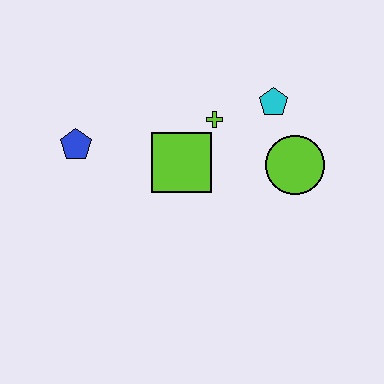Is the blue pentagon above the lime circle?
Yes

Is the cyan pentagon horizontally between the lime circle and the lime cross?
Yes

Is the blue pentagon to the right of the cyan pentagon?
No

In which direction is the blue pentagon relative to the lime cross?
The blue pentagon is to the left of the lime cross.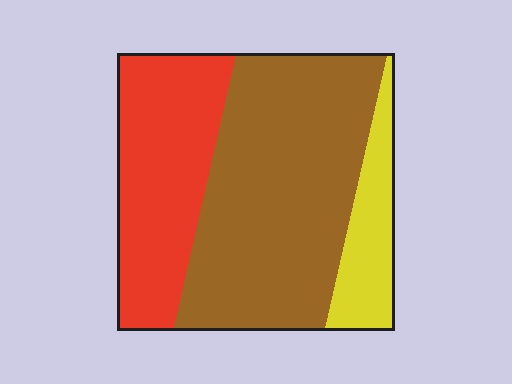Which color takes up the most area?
Brown, at roughly 55%.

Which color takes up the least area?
Yellow, at roughly 15%.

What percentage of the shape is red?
Red covers around 30% of the shape.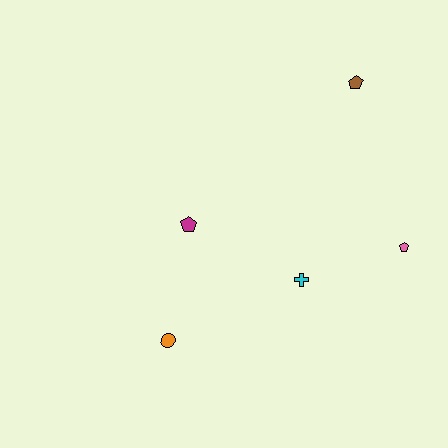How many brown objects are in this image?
There is 1 brown object.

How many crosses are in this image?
There is 1 cross.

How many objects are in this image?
There are 5 objects.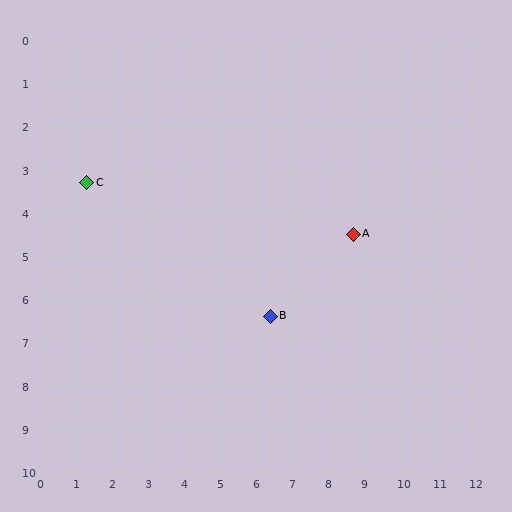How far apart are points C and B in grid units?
Points C and B are about 6.0 grid units apart.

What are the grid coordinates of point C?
Point C is at approximately (1.3, 3.3).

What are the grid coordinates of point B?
Point B is at approximately (6.4, 6.4).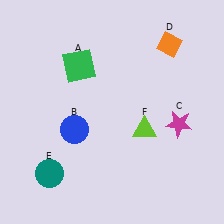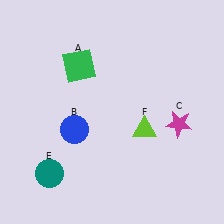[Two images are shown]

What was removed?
The orange diamond (D) was removed in Image 2.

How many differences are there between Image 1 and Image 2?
There is 1 difference between the two images.